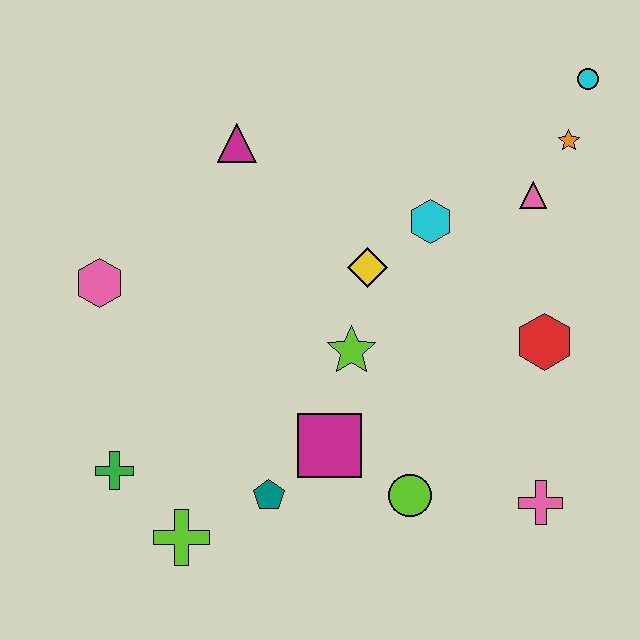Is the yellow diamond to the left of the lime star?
No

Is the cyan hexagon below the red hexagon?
No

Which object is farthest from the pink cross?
The pink hexagon is farthest from the pink cross.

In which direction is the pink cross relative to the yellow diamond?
The pink cross is below the yellow diamond.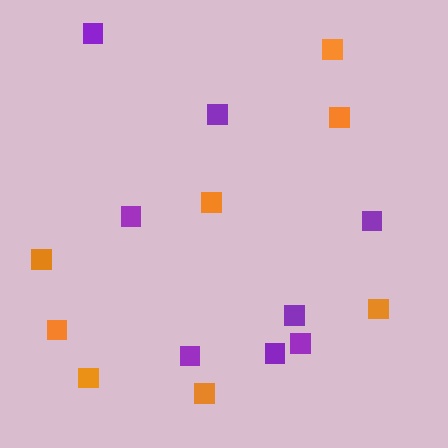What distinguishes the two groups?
There are 2 groups: one group of purple squares (8) and one group of orange squares (8).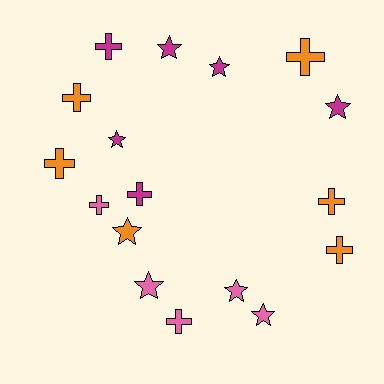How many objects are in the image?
There are 17 objects.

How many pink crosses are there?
There are 2 pink crosses.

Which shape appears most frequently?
Cross, with 9 objects.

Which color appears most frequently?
Orange, with 6 objects.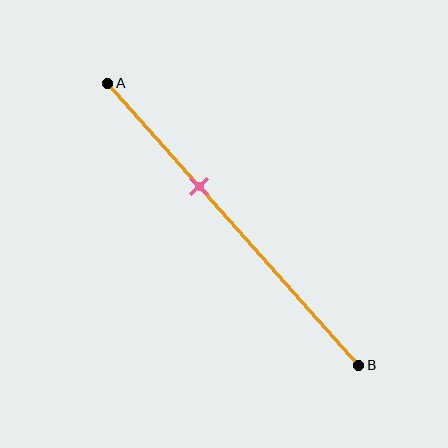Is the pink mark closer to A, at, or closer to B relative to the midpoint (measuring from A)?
The pink mark is closer to point A than the midpoint of segment AB.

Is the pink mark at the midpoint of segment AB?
No, the mark is at about 35% from A, not at the 50% midpoint.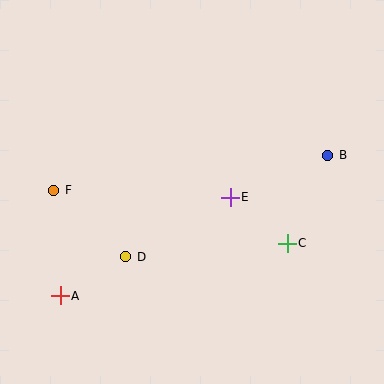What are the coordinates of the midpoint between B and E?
The midpoint between B and E is at (279, 176).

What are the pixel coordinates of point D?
Point D is at (126, 257).